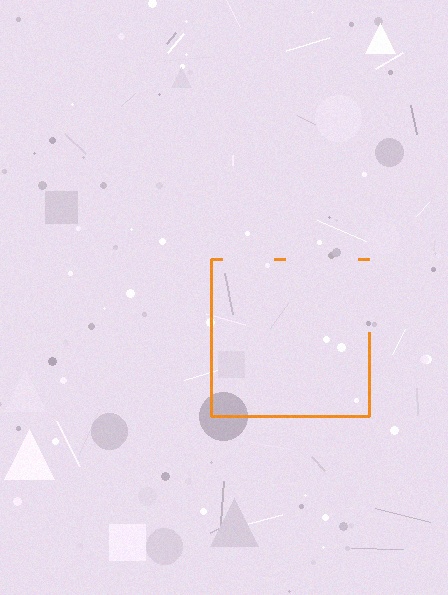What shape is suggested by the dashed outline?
The dashed outline suggests a square.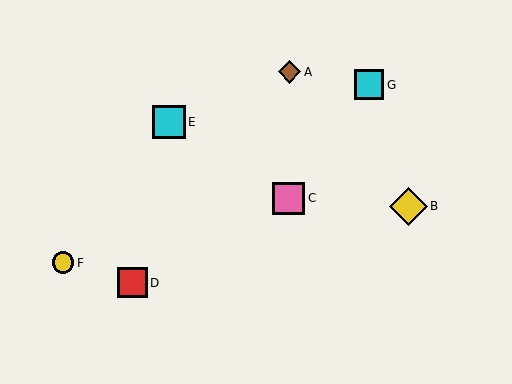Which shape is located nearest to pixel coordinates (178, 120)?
The cyan square (labeled E) at (169, 122) is nearest to that location.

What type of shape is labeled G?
Shape G is a cyan square.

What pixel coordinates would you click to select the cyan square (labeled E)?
Click at (169, 122) to select the cyan square E.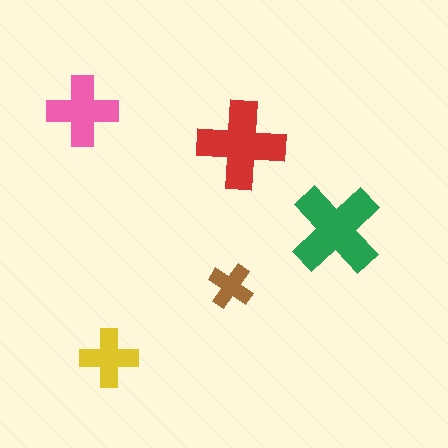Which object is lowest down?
The yellow cross is bottommost.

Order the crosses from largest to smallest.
the green one, the red one, the pink one, the yellow one, the brown one.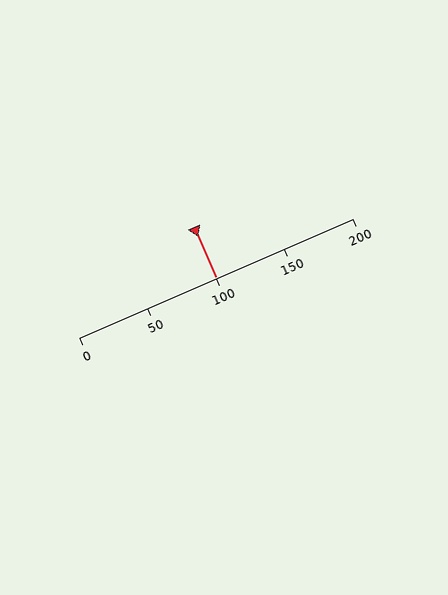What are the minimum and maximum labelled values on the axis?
The axis runs from 0 to 200.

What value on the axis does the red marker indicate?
The marker indicates approximately 100.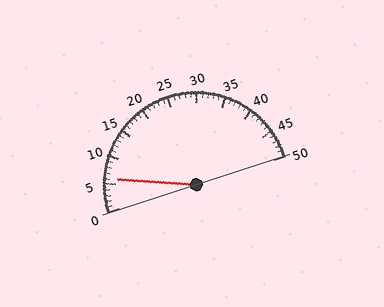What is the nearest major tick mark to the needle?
The nearest major tick mark is 5.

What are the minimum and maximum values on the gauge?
The gauge ranges from 0 to 50.